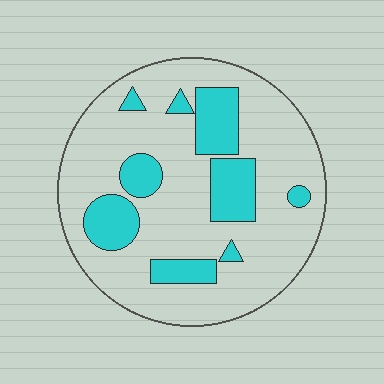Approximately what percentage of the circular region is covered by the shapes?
Approximately 25%.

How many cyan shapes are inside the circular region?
9.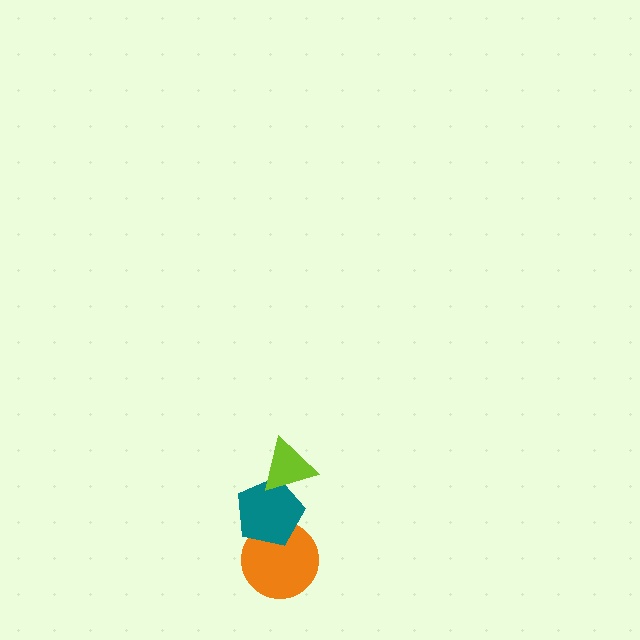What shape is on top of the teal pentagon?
The lime triangle is on top of the teal pentagon.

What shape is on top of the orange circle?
The teal pentagon is on top of the orange circle.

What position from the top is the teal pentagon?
The teal pentagon is 2nd from the top.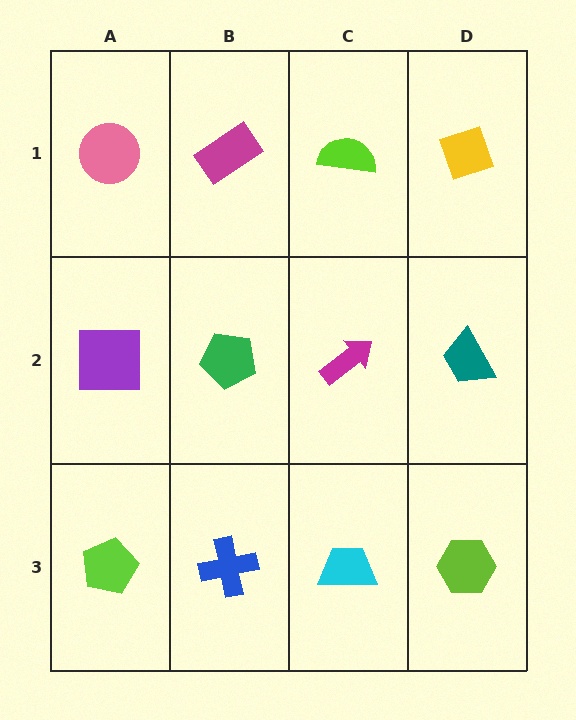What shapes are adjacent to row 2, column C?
A lime semicircle (row 1, column C), a cyan trapezoid (row 3, column C), a green pentagon (row 2, column B), a teal trapezoid (row 2, column D).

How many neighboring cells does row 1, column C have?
3.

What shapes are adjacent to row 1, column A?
A purple square (row 2, column A), a magenta rectangle (row 1, column B).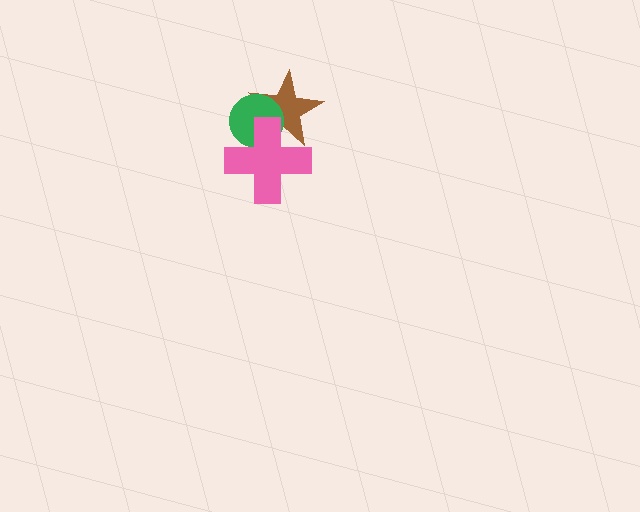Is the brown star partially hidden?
Yes, it is partially covered by another shape.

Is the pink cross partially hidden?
No, no other shape covers it.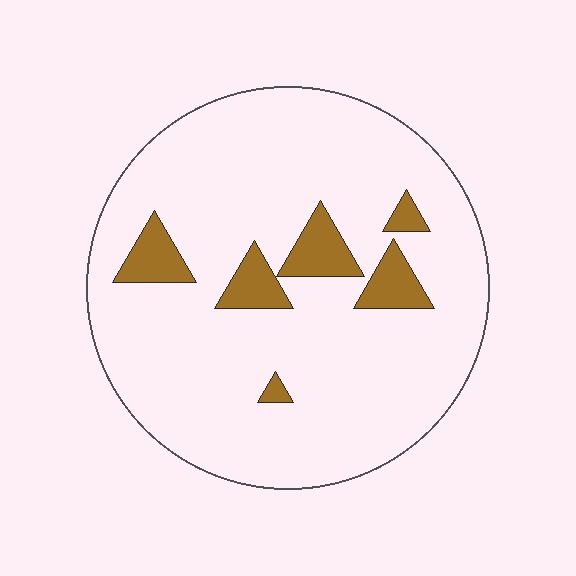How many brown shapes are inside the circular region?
6.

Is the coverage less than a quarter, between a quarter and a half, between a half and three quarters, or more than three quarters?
Less than a quarter.